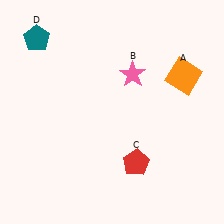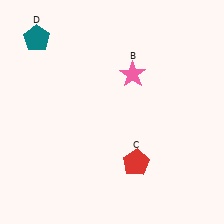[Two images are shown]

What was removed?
The orange square (A) was removed in Image 2.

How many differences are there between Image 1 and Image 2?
There is 1 difference between the two images.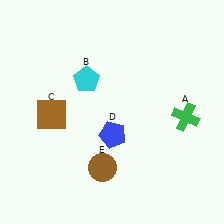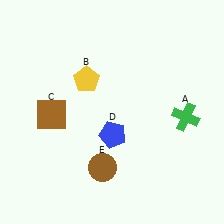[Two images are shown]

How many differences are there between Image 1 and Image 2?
There is 1 difference between the two images.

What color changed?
The pentagon (B) changed from cyan in Image 1 to yellow in Image 2.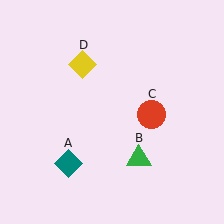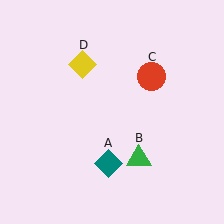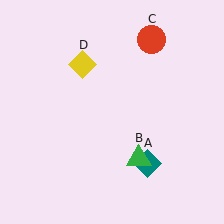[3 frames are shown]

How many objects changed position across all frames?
2 objects changed position: teal diamond (object A), red circle (object C).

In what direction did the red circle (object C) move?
The red circle (object C) moved up.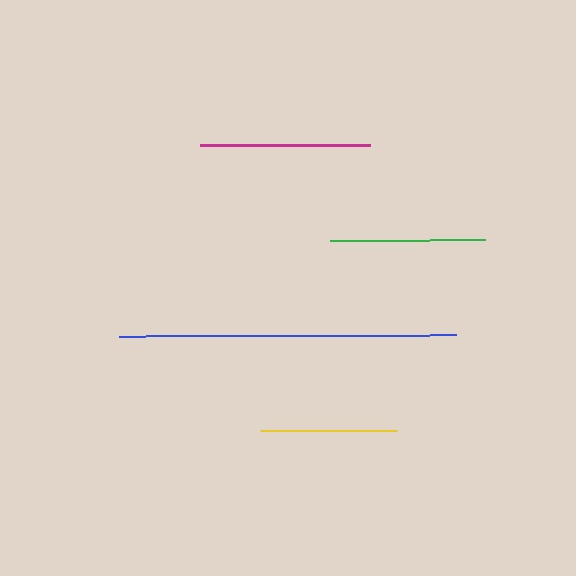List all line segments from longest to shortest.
From longest to shortest: blue, magenta, green, yellow.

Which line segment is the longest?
The blue line is the longest at approximately 337 pixels.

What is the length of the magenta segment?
The magenta segment is approximately 170 pixels long.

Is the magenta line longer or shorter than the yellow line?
The magenta line is longer than the yellow line.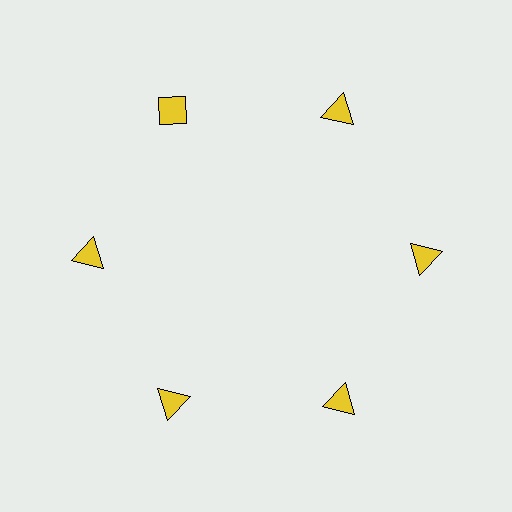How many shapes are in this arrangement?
There are 6 shapes arranged in a ring pattern.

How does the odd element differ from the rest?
It has a different shape: diamond instead of triangle.